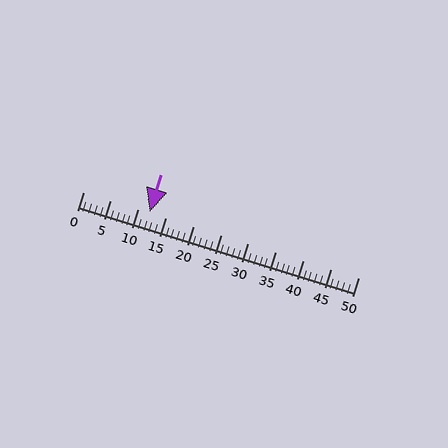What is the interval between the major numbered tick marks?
The major tick marks are spaced 5 units apart.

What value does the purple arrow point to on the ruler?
The purple arrow points to approximately 12.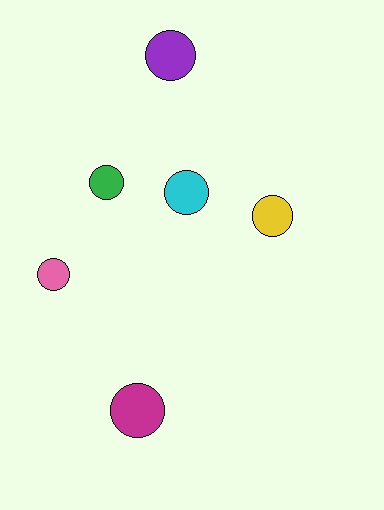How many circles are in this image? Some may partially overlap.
There are 6 circles.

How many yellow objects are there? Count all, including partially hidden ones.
There is 1 yellow object.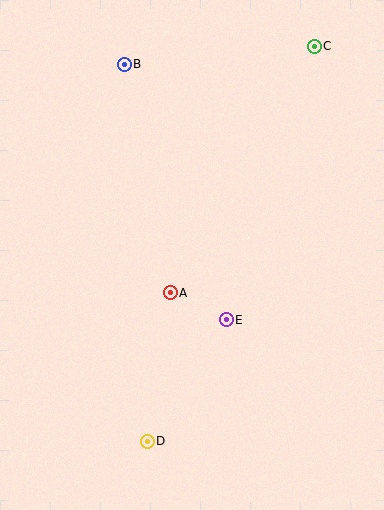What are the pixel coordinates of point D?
Point D is at (147, 441).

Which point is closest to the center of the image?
Point A at (170, 293) is closest to the center.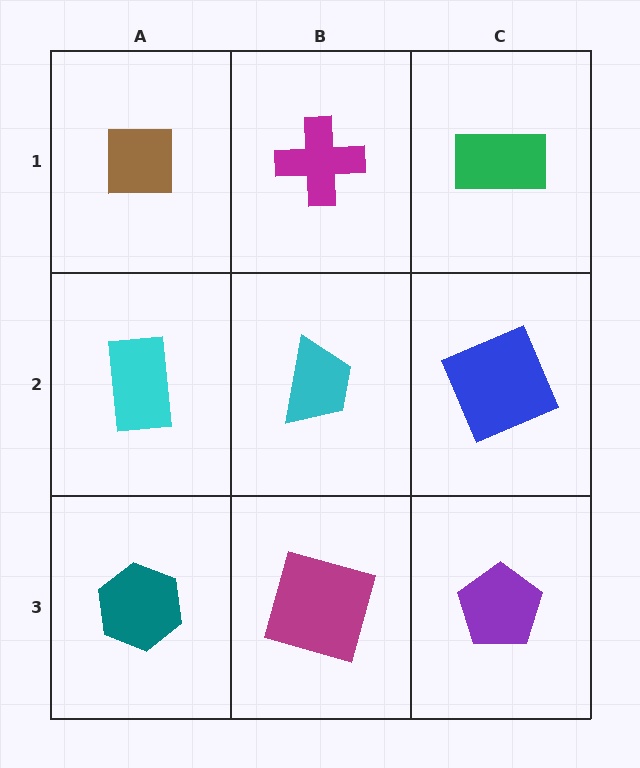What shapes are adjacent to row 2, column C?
A green rectangle (row 1, column C), a purple pentagon (row 3, column C), a cyan trapezoid (row 2, column B).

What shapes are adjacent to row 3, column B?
A cyan trapezoid (row 2, column B), a teal hexagon (row 3, column A), a purple pentagon (row 3, column C).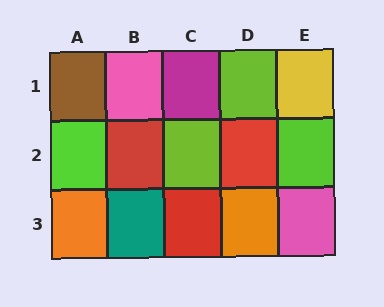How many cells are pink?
2 cells are pink.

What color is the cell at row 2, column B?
Red.